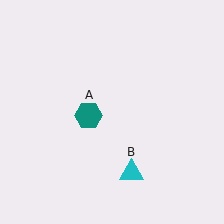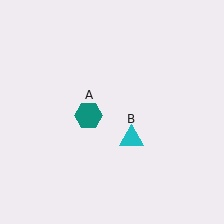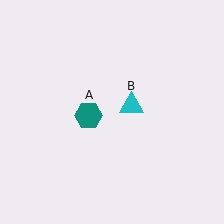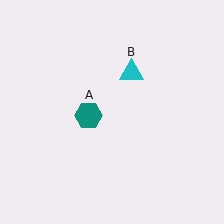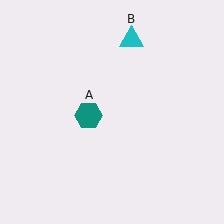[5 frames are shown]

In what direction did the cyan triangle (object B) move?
The cyan triangle (object B) moved up.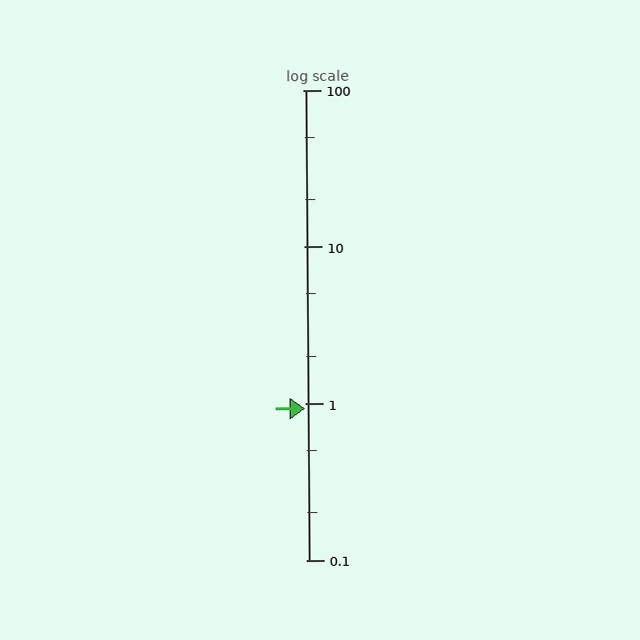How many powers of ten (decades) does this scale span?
The scale spans 3 decades, from 0.1 to 100.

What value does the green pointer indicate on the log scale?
The pointer indicates approximately 0.93.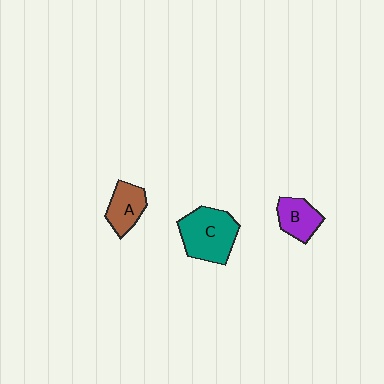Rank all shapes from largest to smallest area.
From largest to smallest: C (teal), A (brown), B (purple).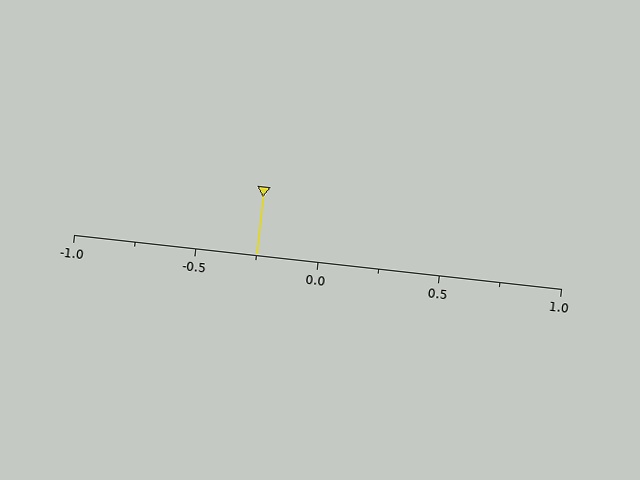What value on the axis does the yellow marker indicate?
The marker indicates approximately -0.25.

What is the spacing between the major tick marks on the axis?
The major ticks are spaced 0.5 apart.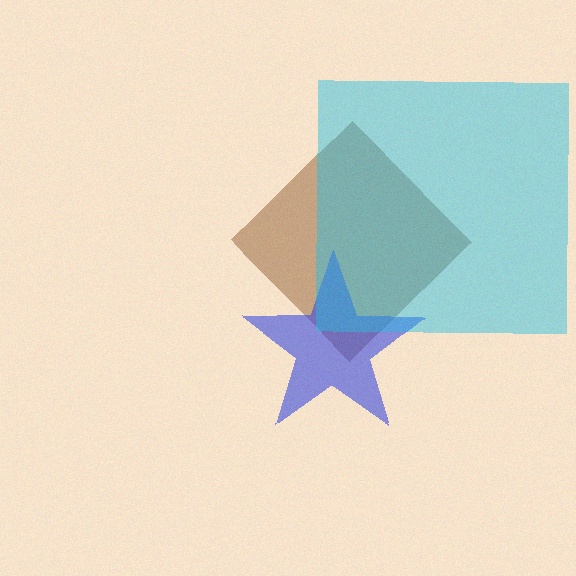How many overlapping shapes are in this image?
There are 3 overlapping shapes in the image.